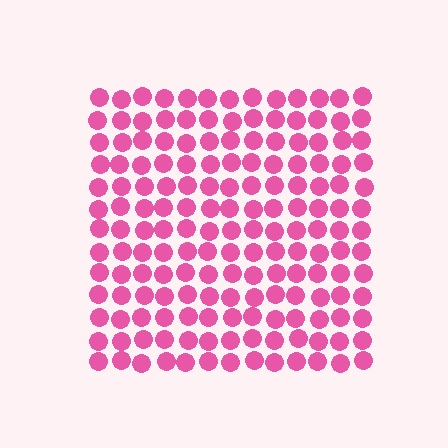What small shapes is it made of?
It is made of small circles.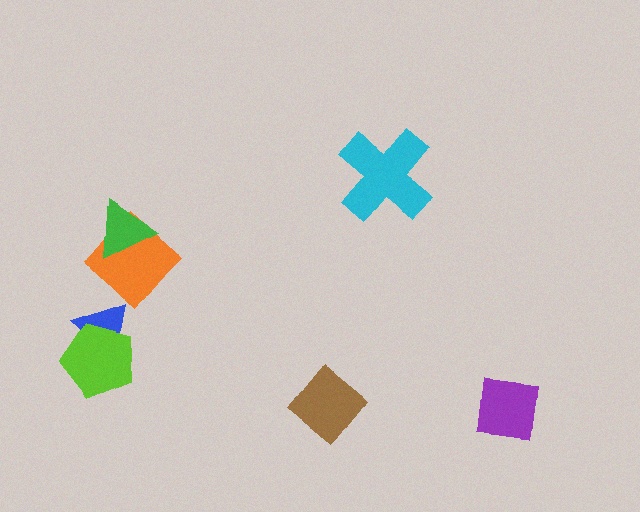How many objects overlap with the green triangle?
1 object overlaps with the green triangle.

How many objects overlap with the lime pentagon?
1 object overlaps with the lime pentagon.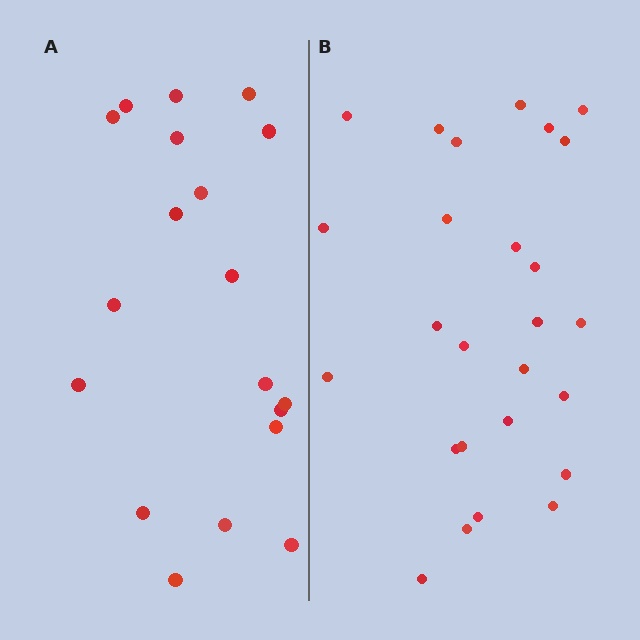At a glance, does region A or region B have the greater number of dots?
Region B (the right region) has more dots.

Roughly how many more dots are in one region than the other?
Region B has roughly 8 or so more dots than region A.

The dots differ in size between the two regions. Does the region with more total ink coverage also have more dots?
No. Region A has more total ink coverage because its dots are larger, but region B actually contains more individual dots. Total area can be misleading — the number of items is what matters here.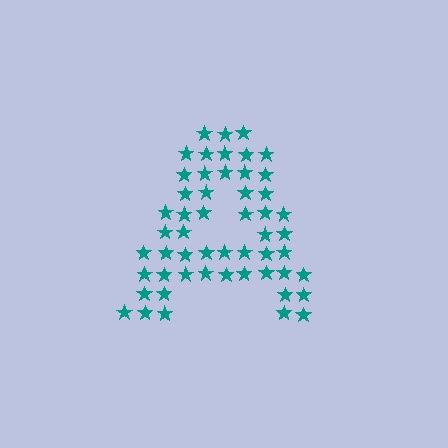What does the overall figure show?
The overall figure shows the letter A.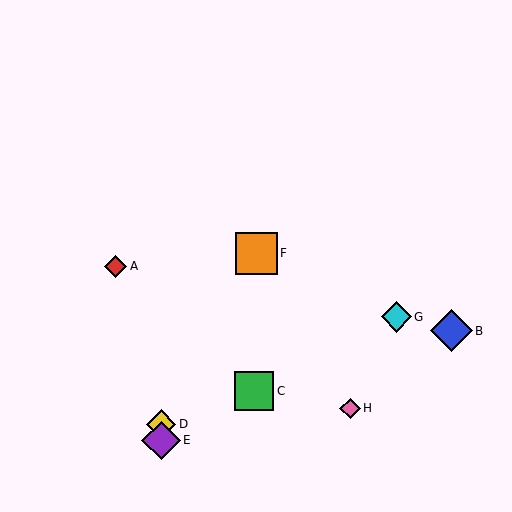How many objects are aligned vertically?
2 objects (D, E) are aligned vertically.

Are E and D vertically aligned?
Yes, both are at x≈161.